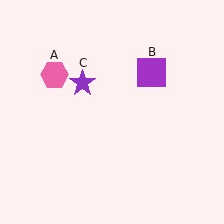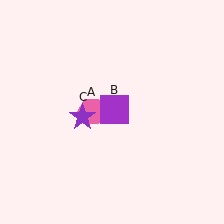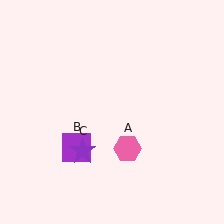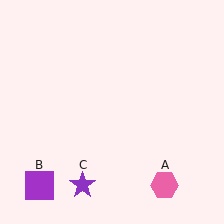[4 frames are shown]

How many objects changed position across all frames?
3 objects changed position: pink hexagon (object A), purple square (object B), purple star (object C).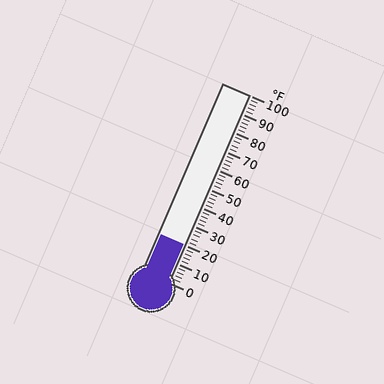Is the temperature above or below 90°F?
The temperature is below 90°F.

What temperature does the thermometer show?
The thermometer shows approximately 20°F.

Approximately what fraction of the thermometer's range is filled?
The thermometer is filled to approximately 20% of its range.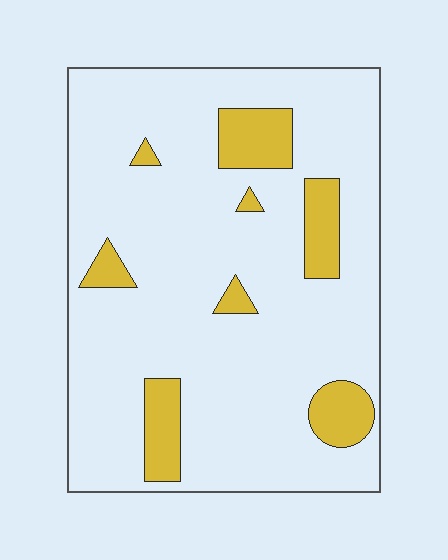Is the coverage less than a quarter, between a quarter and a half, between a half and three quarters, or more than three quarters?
Less than a quarter.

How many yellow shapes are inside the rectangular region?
8.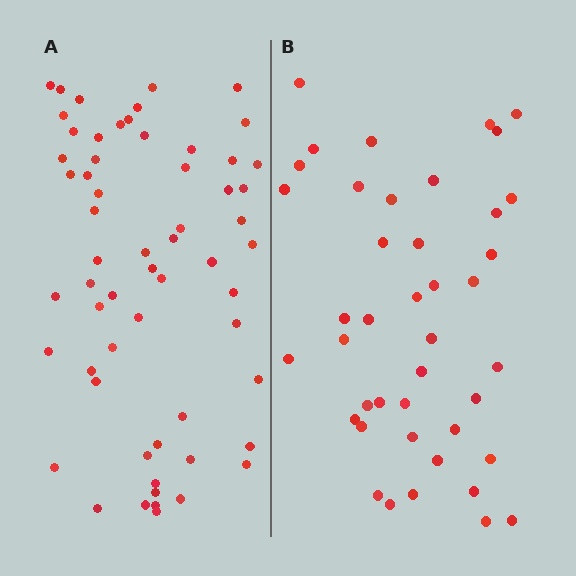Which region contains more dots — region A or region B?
Region A (the left region) has more dots.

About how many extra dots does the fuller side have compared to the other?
Region A has approximately 20 more dots than region B.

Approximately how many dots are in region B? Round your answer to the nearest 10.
About 40 dots. (The exact count is 42, which rounds to 40.)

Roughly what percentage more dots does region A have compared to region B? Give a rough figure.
About 45% more.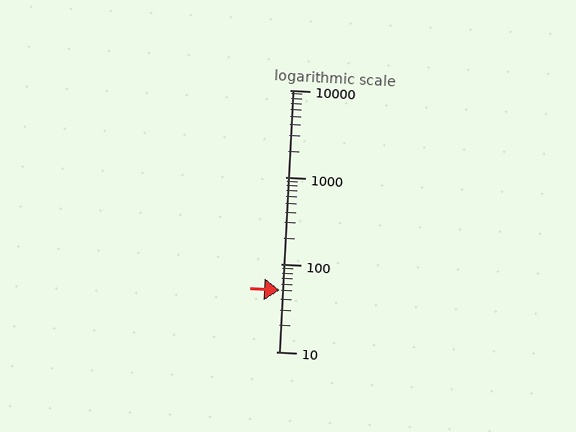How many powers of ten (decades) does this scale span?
The scale spans 3 decades, from 10 to 10000.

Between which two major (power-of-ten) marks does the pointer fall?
The pointer is between 10 and 100.